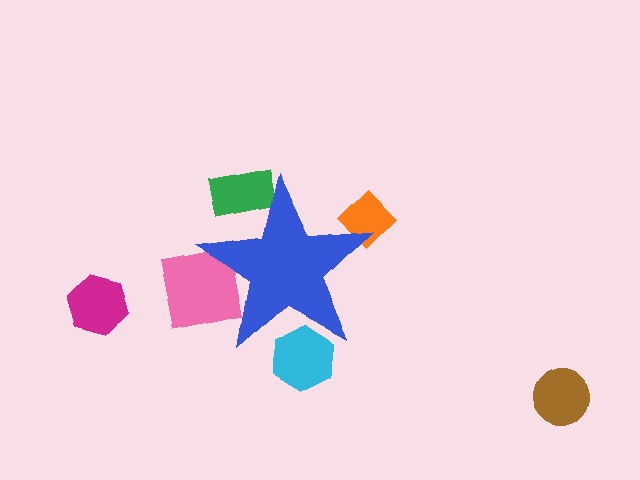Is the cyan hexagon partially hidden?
Yes, the cyan hexagon is partially hidden behind the blue star.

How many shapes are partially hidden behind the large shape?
4 shapes are partially hidden.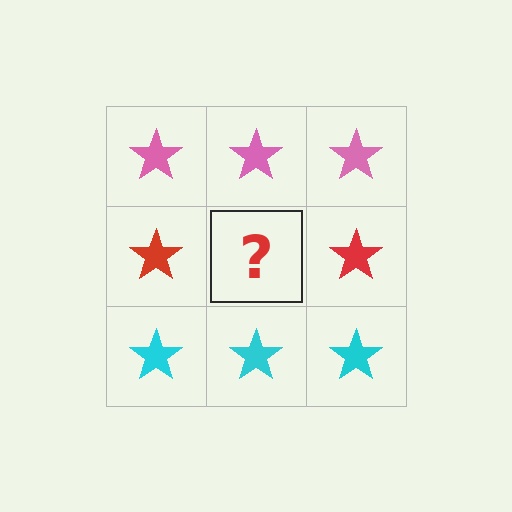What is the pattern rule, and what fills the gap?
The rule is that each row has a consistent color. The gap should be filled with a red star.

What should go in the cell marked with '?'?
The missing cell should contain a red star.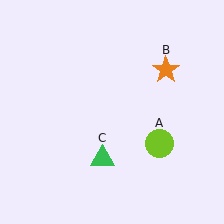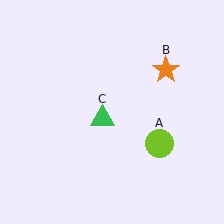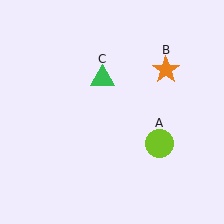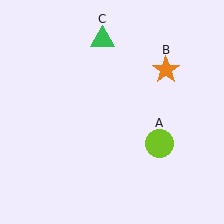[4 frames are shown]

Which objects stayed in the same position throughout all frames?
Lime circle (object A) and orange star (object B) remained stationary.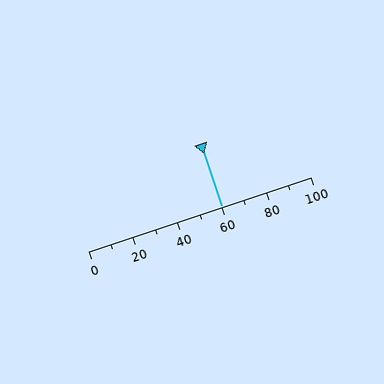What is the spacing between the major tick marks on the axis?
The major ticks are spaced 20 apart.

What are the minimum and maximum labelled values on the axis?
The axis runs from 0 to 100.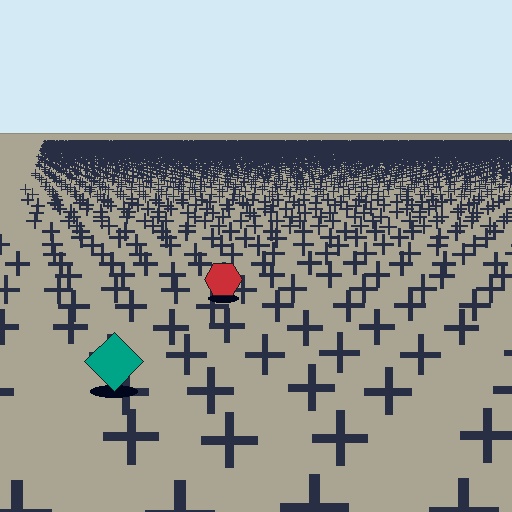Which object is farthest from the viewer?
The red hexagon is farthest from the viewer. It appears smaller and the ground texture around it is denser.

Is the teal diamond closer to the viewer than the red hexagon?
Yes. The teal diamond is closer — you can tell from the texture gradient: the ground texture is coarser near it.